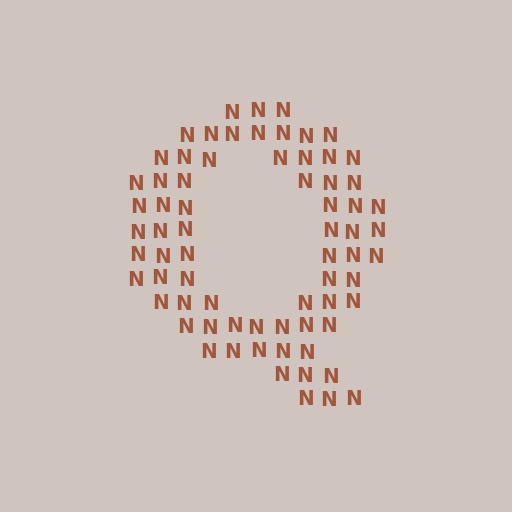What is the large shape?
The large shape is the letter Q.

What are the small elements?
The small elements are letter N's.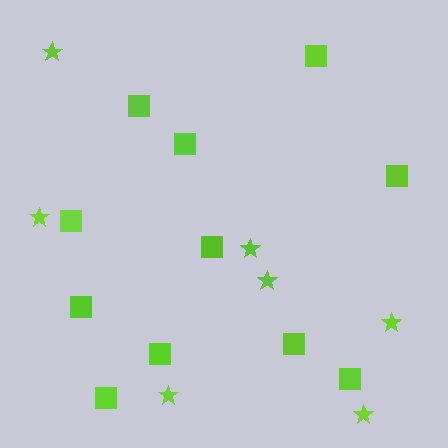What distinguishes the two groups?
There are 2 groups: one group of squares (11) and one group of stars (7).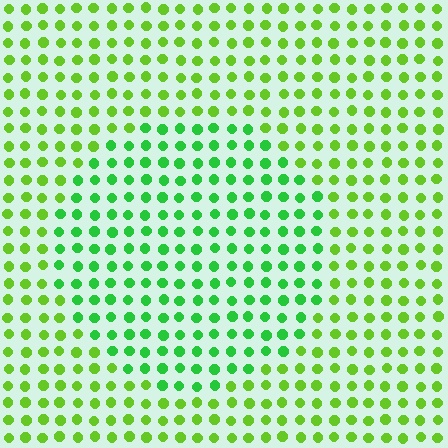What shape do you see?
I see a circle.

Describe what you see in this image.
The image is filled with small lime elements in a uniform arrangement. A circle-shaped region is visible where the elements are tinted to a slightly different hue, forming a subtle color boundary.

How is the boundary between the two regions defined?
The boundary is defined purely by a slight shift in hue (about 32 degrees). Spacing, size, and orientation are identical on both sides.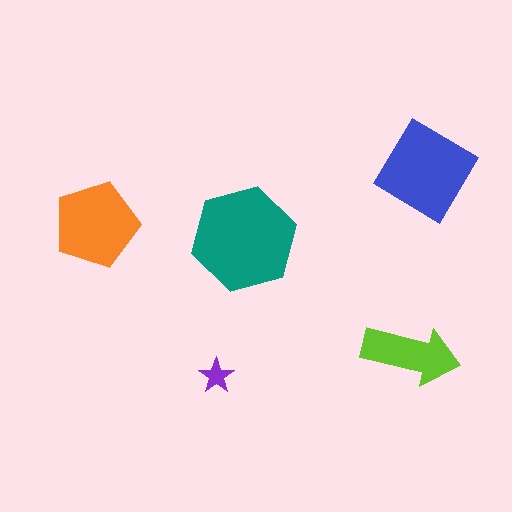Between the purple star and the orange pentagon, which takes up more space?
The orange pentagon.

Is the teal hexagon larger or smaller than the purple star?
Larger.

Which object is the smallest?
The purple star.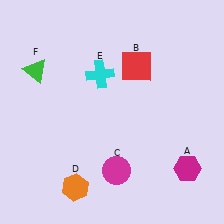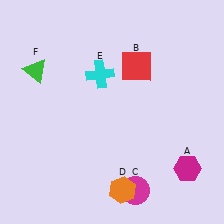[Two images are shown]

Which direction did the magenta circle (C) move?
The magenta circle (C) moved down.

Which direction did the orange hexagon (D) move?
The orange hexagon (D) moved right.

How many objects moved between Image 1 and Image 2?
2 objects moved between the two images.